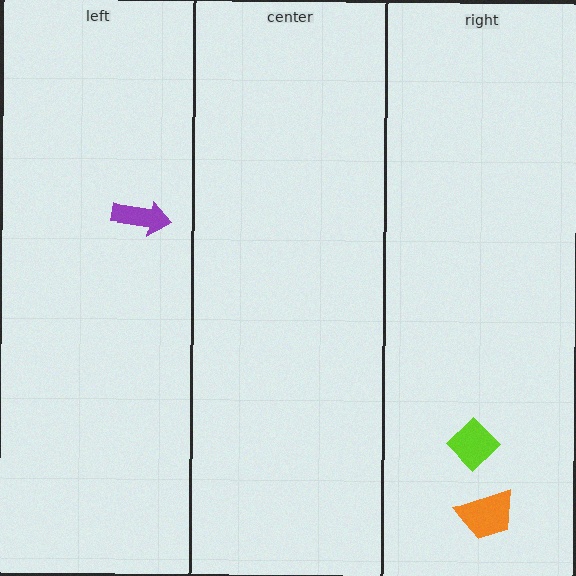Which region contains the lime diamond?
The right region.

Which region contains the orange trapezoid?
The right region.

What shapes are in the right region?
The lime diamond, the orange trapezoid.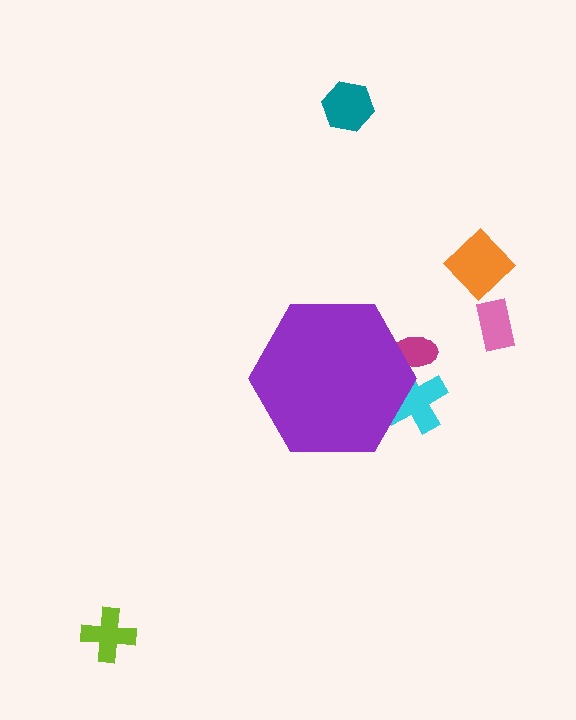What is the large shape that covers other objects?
A purple hexagon.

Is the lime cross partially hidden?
No, the lime cross is fully visible.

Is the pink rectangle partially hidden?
No, the pink rectangle is fully visible.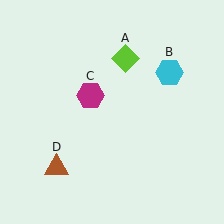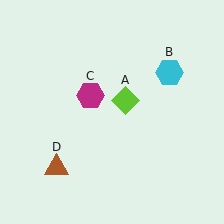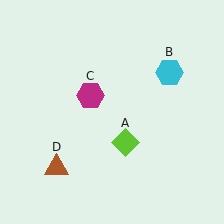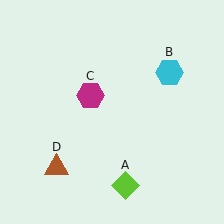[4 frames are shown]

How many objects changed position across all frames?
1 object changed position: lime diamond (object A).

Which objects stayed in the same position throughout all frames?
Cyan hexagon (object B) and magenta hexagon (object C) and brown triangle (object D) remained stationary.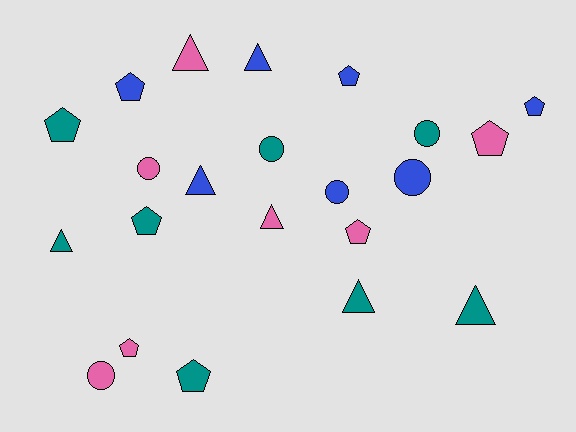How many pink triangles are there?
There are 2 pink triangles.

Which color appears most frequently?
Teal, with 8 objects.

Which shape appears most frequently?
Pentagon, with 9 objects.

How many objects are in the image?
There are 22 objects.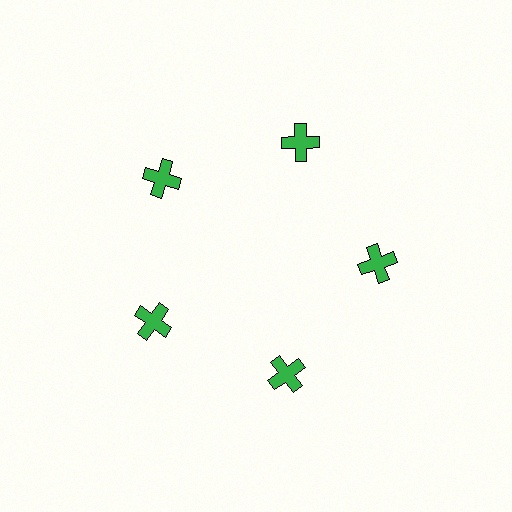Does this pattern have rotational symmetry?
Yes, this pattern has 5-fold rotational symmetry. It looks the same after rotating 72 degrees around the center.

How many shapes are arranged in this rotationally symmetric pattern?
There are 5 shapes, arranged in 5 groups of 1.